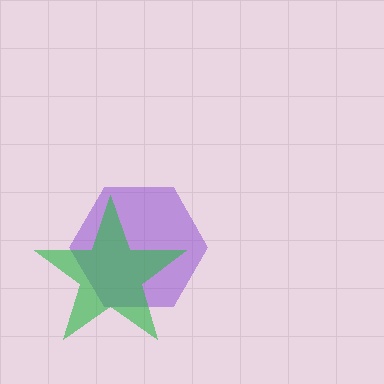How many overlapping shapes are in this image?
There are 2 overlapping shapes in the image.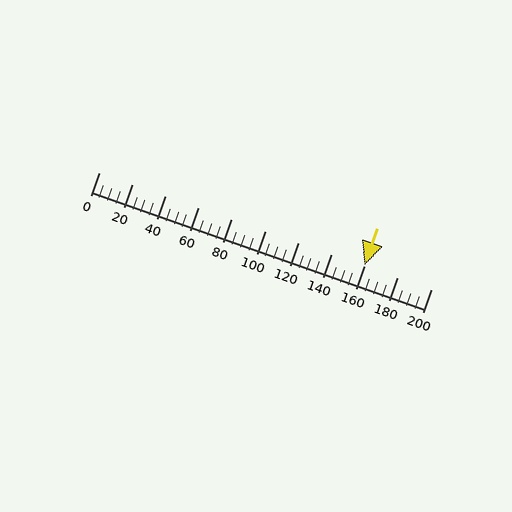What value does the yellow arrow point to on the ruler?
The yellow arrow points to approximately 160.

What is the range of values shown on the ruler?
The ruler shows values from 0 to 200.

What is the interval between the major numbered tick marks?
The major tick marks are spaced 20 units apart.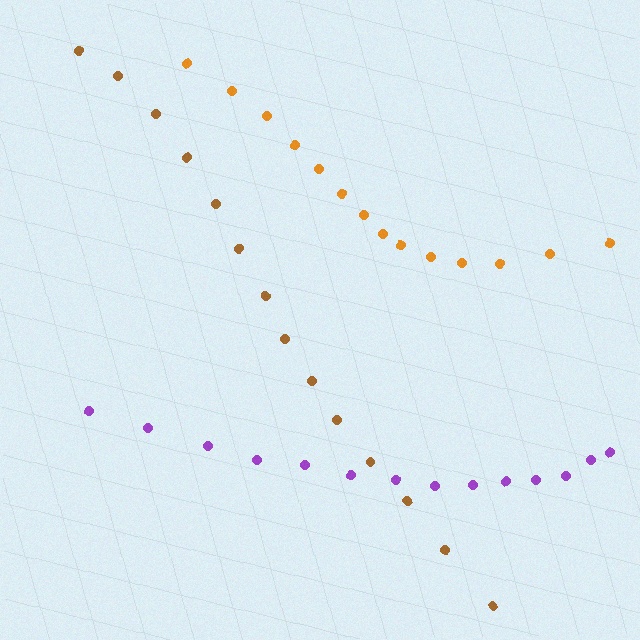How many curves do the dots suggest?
There are 3 distinct paths.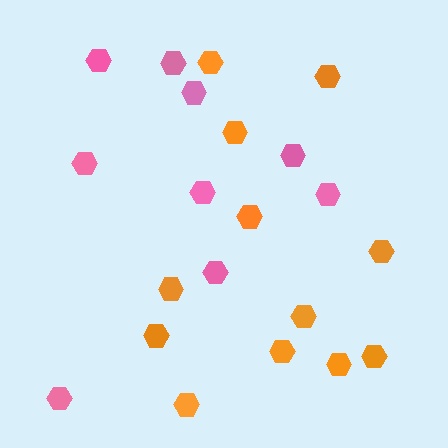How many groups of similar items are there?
There are 2 groups: one group of pink hexagons (9) and one group of orange hexagons (12).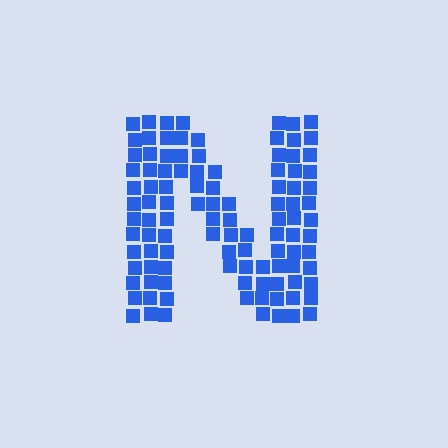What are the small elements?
The small elements are squares.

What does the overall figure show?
The overall figure shows the letter N.